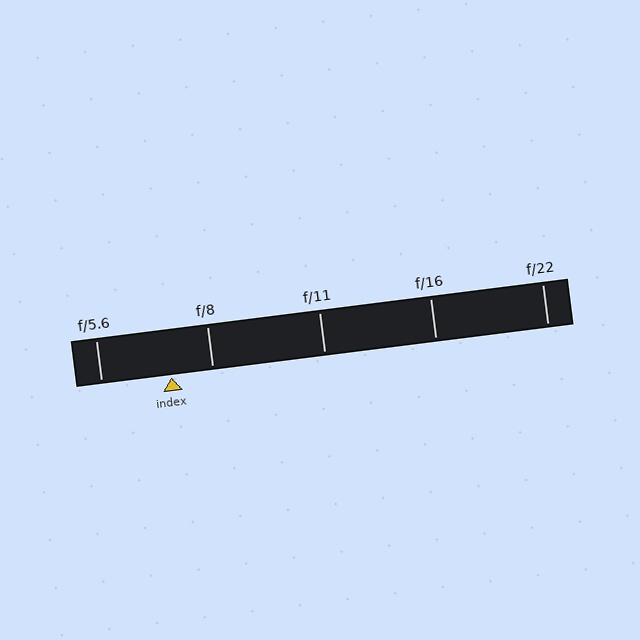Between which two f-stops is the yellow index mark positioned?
The index mark is between f/5.6 and f/8.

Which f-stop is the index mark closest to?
The index mark is closest to f/8.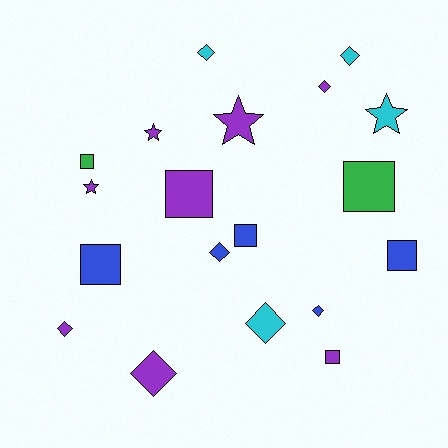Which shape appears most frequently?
Diamond, with 8 objects.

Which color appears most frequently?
Purple, with 8 objects.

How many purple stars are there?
There are 3 purple stars.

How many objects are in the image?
There are 19 objects.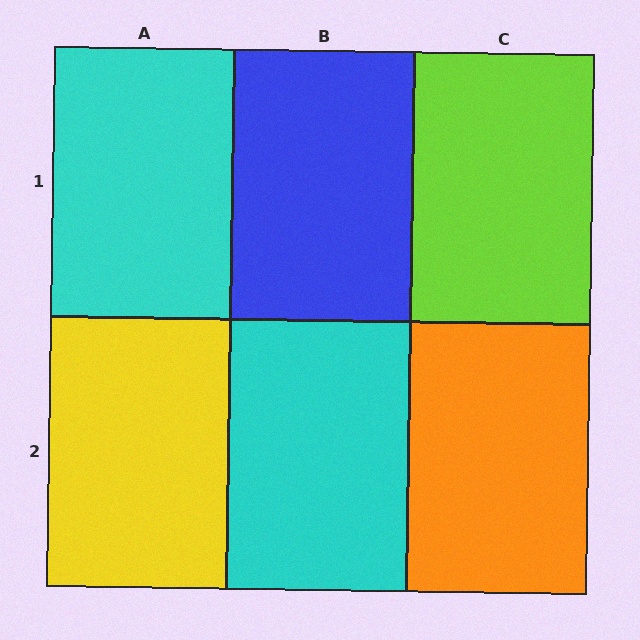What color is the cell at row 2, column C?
Orange.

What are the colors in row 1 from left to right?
Cyan, blue, lime.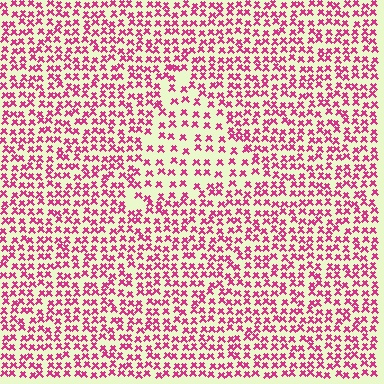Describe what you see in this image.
The image contains small magenta elements arranged at two different densities. A triangle-shaped region is visible where the elements are less densely packed than the surrounding area.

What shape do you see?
I see a triangle.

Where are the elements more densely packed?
The elements are more densely packed outside the triangle boundary.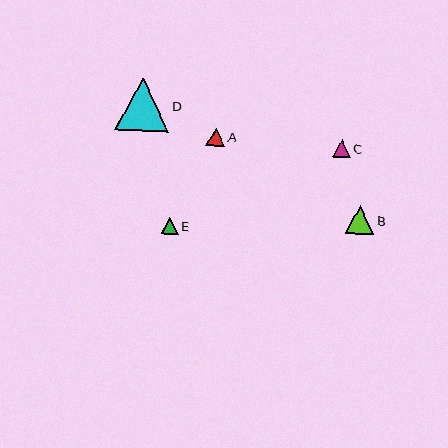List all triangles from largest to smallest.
From largest to smallest: D, B, A, C, E.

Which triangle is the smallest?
Triangle E is the smallest with a size of approximately 17 pixels.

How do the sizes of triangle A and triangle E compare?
Triangle A and triangle E are approximately the same size.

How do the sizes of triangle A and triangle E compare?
Triangle A and triangle E are approximately the same size.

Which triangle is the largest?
Triangle D is the largest with a size of approximately 54 pixels.